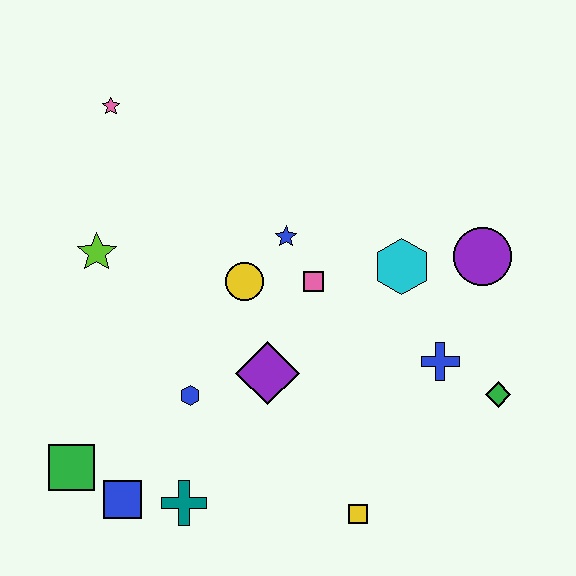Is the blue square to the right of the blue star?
No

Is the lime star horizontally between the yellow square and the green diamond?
No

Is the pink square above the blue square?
Yes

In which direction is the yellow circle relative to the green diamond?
The yellow circle is to the left of the green diamond.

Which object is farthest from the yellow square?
The pink star is farthest from the yellow square.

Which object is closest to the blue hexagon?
The purple diamond is closest to the blue hexagon.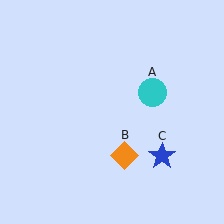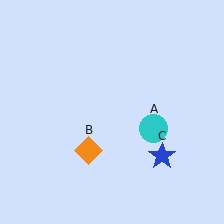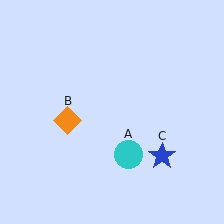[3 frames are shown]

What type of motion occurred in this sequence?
The cyan circle (object A), orange diamond (object B) rotated clockwise around the center of the scene.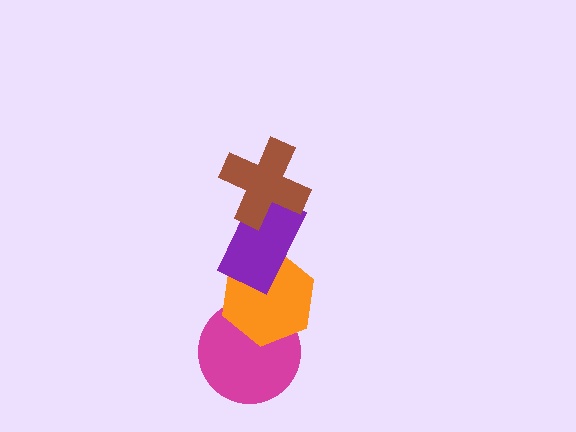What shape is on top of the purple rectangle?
The brown cross is on top of the purple rectangle.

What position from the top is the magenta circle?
The magenta circle is 4th from the top.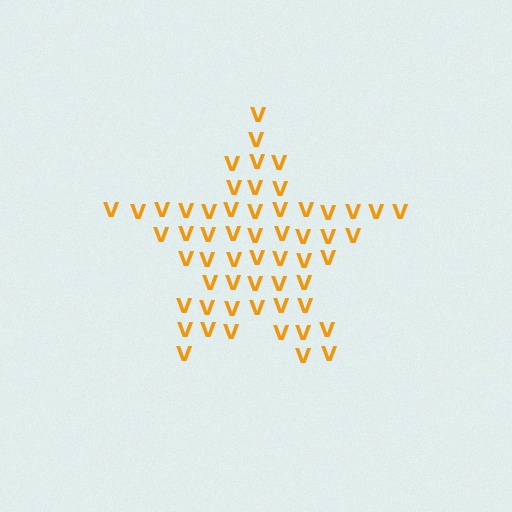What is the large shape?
The large shape is a star.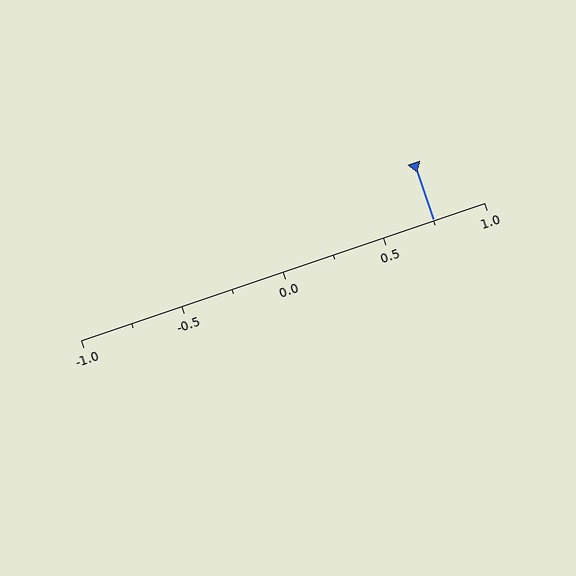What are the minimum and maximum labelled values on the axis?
The axis runs from -1.0 to 1.0.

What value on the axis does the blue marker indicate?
The marker indicates approximately 0.75.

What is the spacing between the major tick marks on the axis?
The major ticks are spaced 0.5 apart.